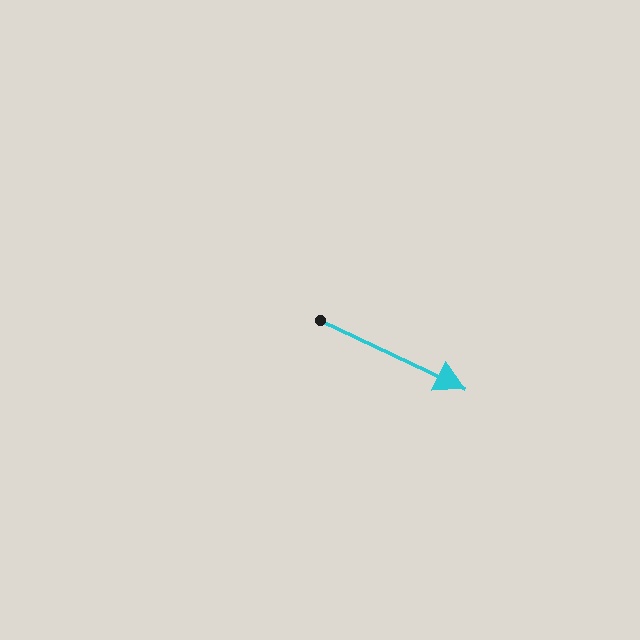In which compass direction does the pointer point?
Southeast.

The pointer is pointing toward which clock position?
Roughly 4 o'clock.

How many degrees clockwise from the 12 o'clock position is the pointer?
Approximately 115 degrees.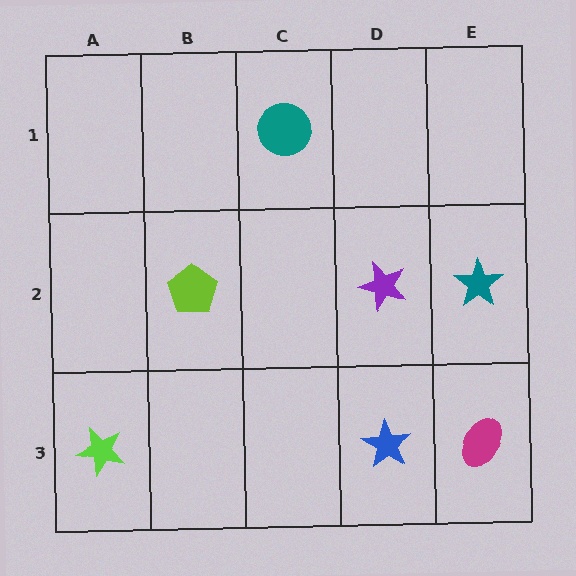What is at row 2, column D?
A purple star.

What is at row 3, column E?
A magenta ellipse.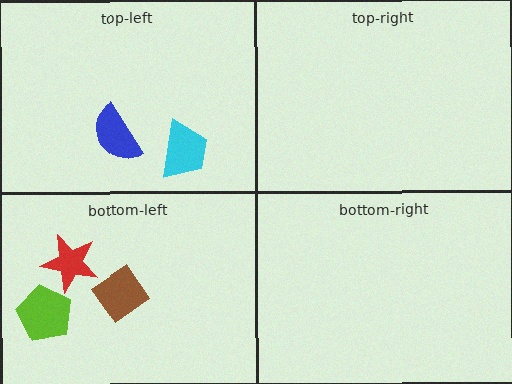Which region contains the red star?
The bottom-left region.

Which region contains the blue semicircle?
The top-left region.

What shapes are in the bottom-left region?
The red star, the lime pentagon, the brown diamond.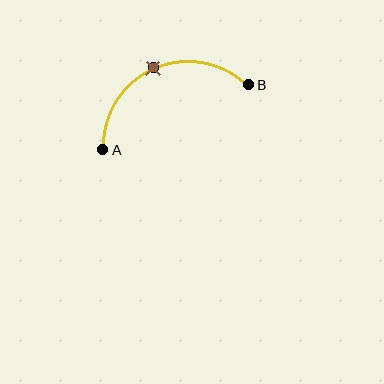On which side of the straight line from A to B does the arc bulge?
The arc bulges above the straight line connecting A and B.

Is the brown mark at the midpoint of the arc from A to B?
Yes. The brown mark lies on the arc at equal arc-length from both A and B — it is the arc midpoint.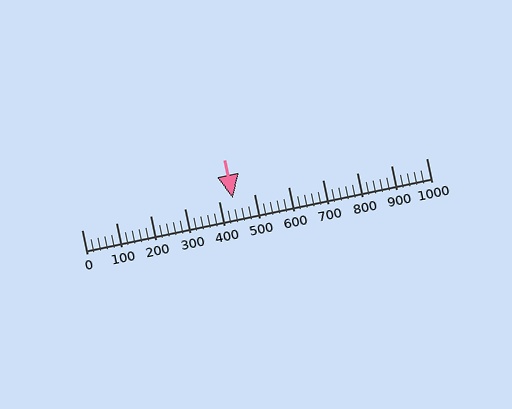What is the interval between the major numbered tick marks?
The major tick marks are spaced 100 units apart.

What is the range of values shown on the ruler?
The ruler shows values from 0 to 1000.